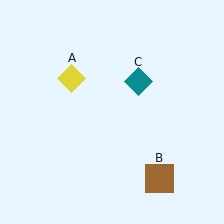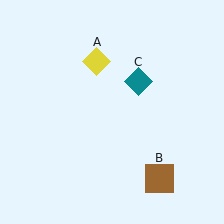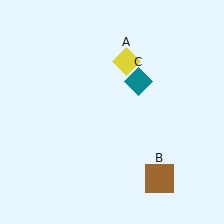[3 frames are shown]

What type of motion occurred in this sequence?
The yellow diamond (object A) rotated clockwise around the center of the scene.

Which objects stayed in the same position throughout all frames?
Brown square (object B) and teal diamond (object C) remained stationary.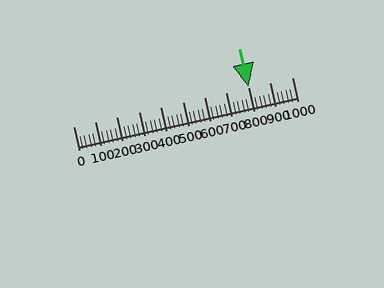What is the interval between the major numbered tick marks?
The major tick marks are spaced 100 units apart.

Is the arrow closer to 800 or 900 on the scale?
The arrow is closer to 800.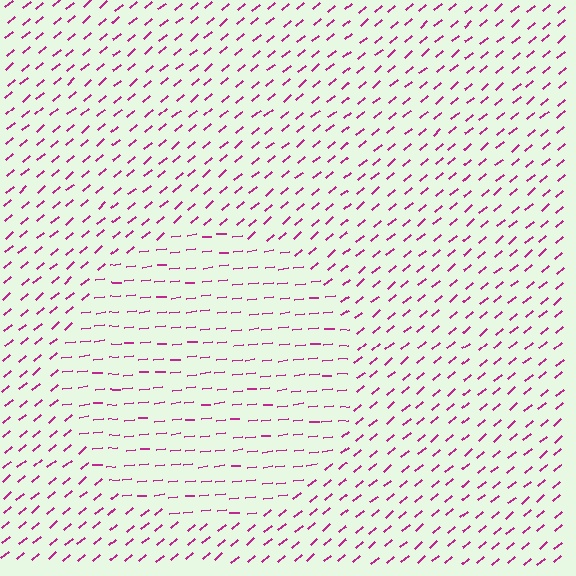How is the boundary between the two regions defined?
The boundary is defined purely by a change in line orientation (approximately 34 degrees difference). All lines are the same color and thickness.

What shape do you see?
I see a circle.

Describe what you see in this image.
The image is filled with small magenta line segments. A circle region in the image has lines oriented differently from the surrounding lines, creating a visible texture boundary.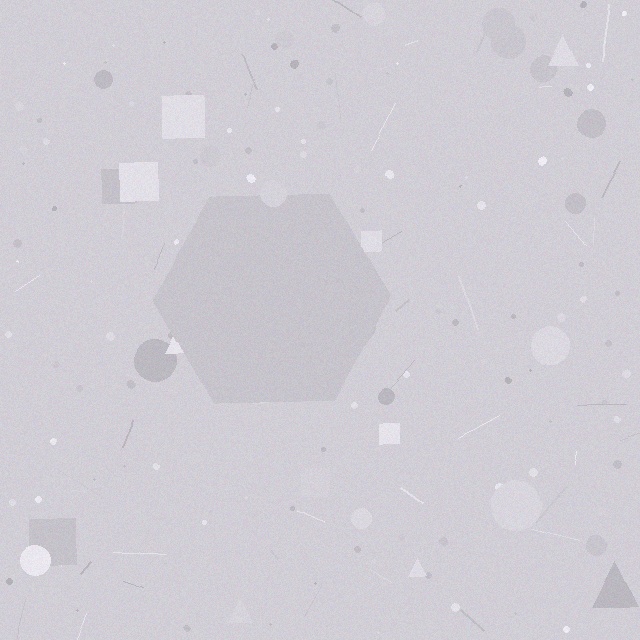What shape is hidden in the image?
A hexagon is hidden in the image.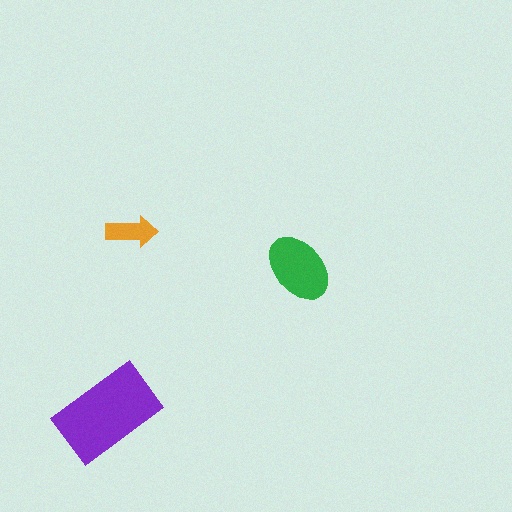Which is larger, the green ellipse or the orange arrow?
The green ellipse.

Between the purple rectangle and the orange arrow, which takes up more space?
The purple rectangle.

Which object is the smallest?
The orange arrow.